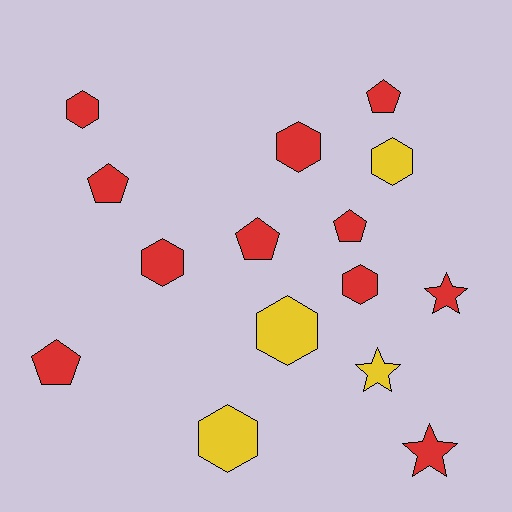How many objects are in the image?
There are 15 objects.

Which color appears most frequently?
Red, with 11 objects.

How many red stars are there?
There are 2 red stars.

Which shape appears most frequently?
Hexagon, with 7 objects.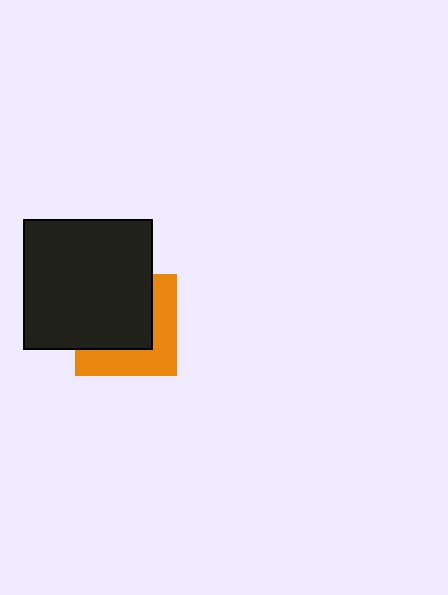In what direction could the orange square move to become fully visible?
The orange square could move toward the lower-right. That would shift it out from behind the black square entirely.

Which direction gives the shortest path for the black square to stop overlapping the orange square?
Moving toward the upper-left gives the shortest separation.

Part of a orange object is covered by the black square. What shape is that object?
It is a square.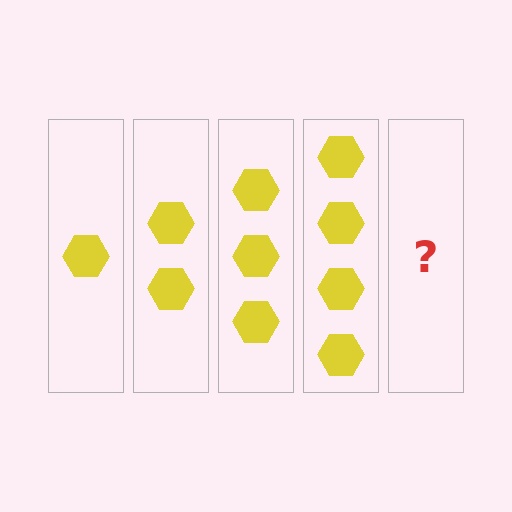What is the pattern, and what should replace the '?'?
The pattern is that each step adds one more hexagon. The '?' should be 5 hexagons.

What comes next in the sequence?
The next element should be 5 hexagons.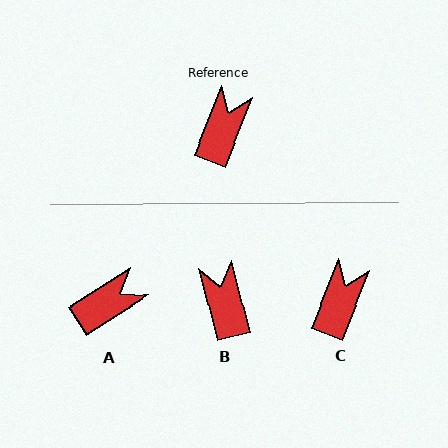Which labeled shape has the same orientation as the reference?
C.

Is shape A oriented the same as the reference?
No, it is off by about 36 degrees.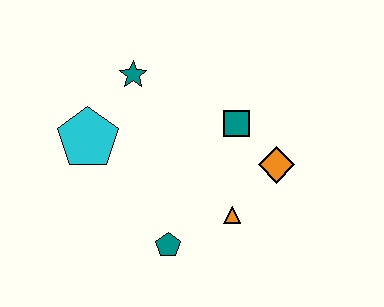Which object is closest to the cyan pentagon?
The teal star is closest to the cyan pentagon.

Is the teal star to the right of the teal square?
No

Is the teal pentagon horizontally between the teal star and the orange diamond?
Yes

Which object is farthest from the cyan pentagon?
The orange diamond is farthest from the cyan pentagon.